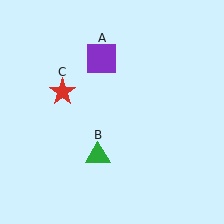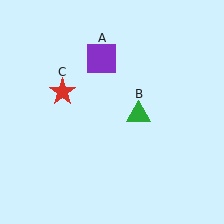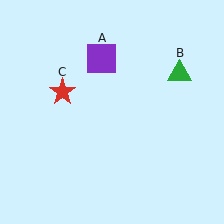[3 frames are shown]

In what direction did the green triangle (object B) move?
The green triangle (object B) moved up and to the right.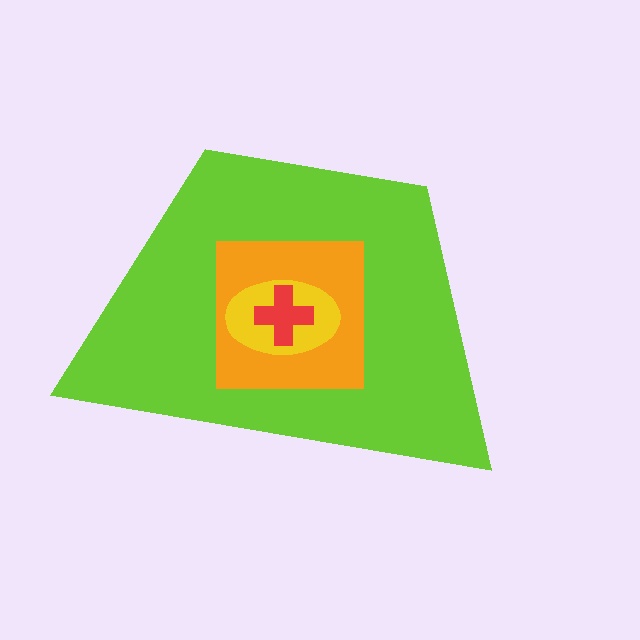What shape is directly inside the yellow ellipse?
The red cross.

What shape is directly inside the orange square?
The yellow ellipse.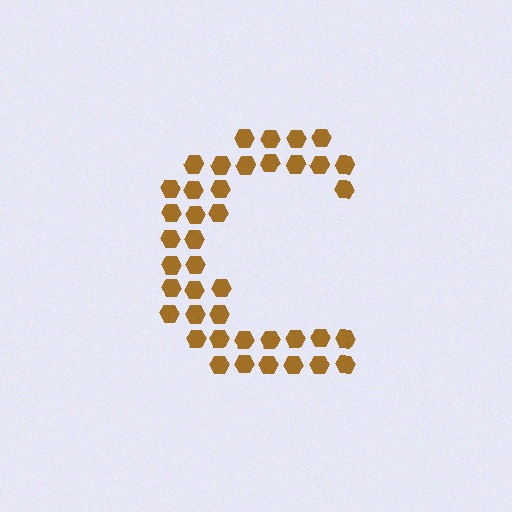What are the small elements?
The small elements are hexagons.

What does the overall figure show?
The overall figure shows the letter C.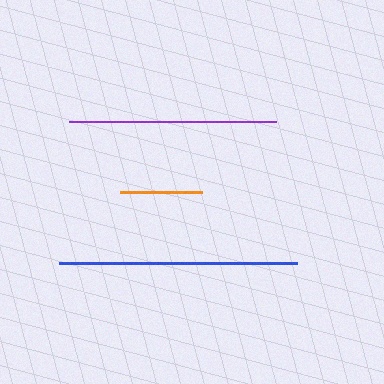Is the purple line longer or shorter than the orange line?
The purple line is longer than the orange line.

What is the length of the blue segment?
The blue segment is approximately 239 pixels long.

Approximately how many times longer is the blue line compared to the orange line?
The blue line is approximately 2.9 times the length of the orange line.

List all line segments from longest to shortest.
From longest to shortest: blue, purple, orange.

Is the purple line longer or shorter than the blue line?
The blue line is longer than the purple line.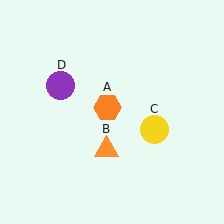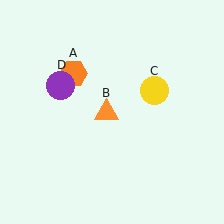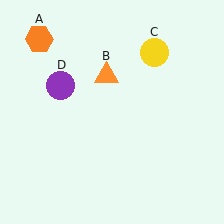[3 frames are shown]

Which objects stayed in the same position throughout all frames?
Purple circle (object D) remained stationary.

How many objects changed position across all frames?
3 objects changed position: orange hexagon (object A), orange triangle (object B), yellow circle (object C).